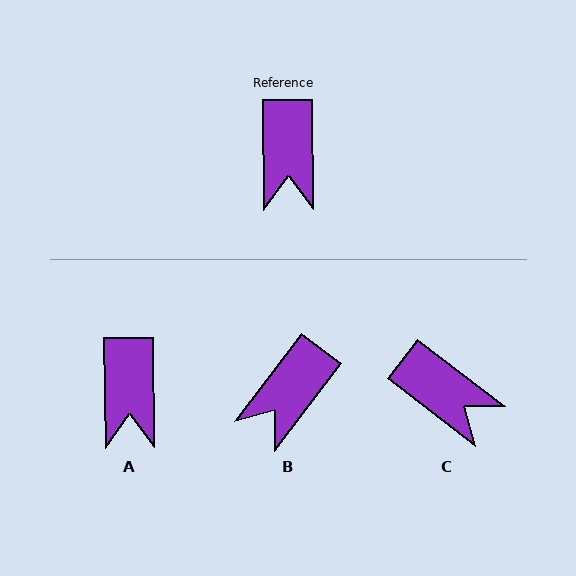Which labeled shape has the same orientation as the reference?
A.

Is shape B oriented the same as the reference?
No, it is off by about 38 degrees.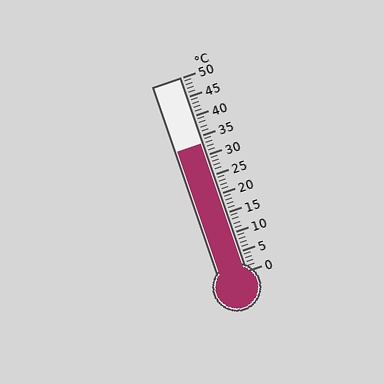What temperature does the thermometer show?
The thermometer shows approximately 33°C.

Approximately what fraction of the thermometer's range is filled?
The thermometer is filled to approximately 65% of its range.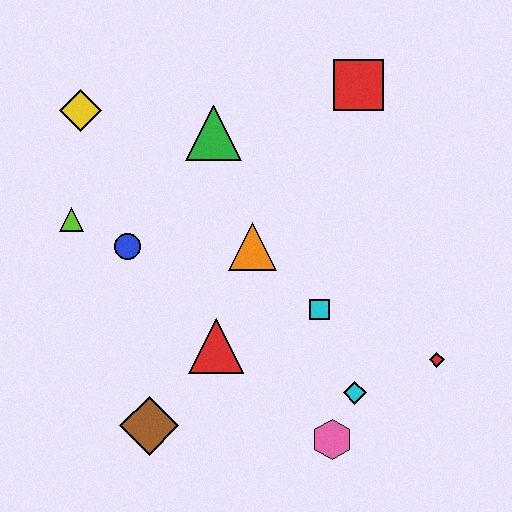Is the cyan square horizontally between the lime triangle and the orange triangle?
No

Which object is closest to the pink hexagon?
The cyan diamond is closest to the pink hexagon.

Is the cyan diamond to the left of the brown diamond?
No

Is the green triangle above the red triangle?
Yes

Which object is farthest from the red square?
The brown diamond is farthest from the red square.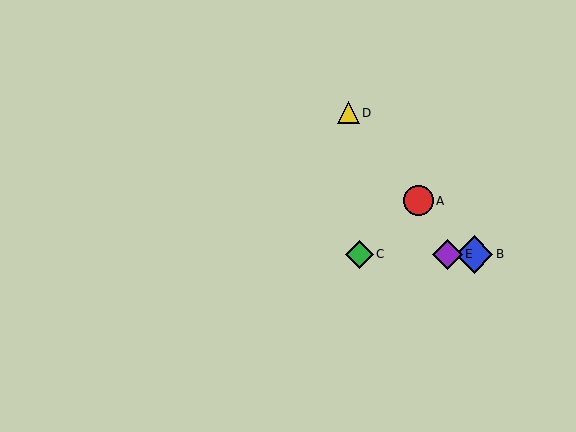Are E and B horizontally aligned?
Yes, both are at y≈254.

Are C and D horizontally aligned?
No, C is at y≈254 and D is at y≈113.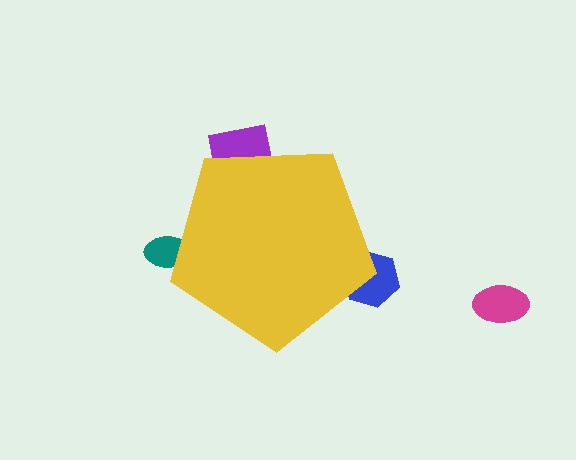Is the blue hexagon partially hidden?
Yes, the blue hexagon is partially hidden behind the yellow pentagon.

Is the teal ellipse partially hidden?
Yes, the teal ellipse is partially hidden behind the yellow pentagon.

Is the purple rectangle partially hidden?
Yes, the purple rectangle is partially hidden behind the yellow pentagon.